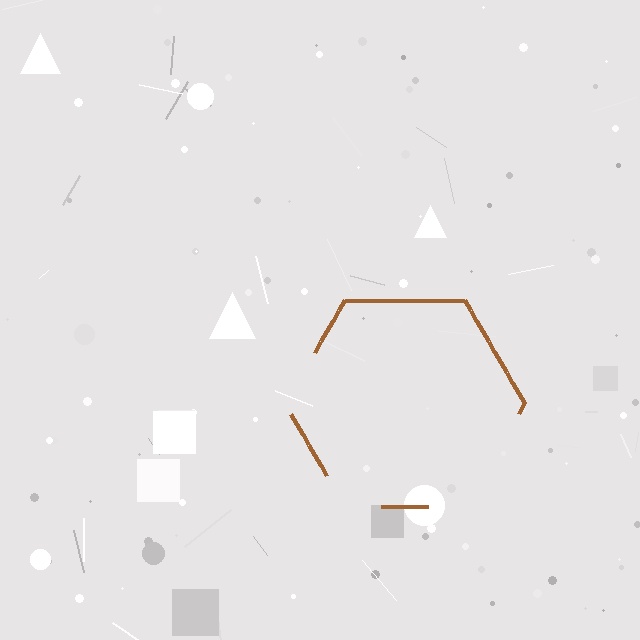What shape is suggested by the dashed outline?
The dashed outline suggests a hexagon.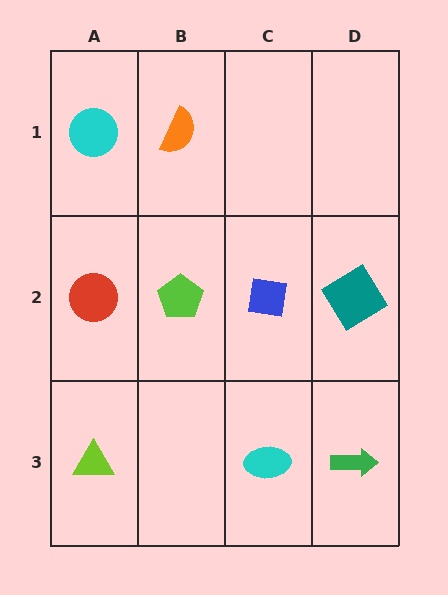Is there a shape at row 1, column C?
No, that cell is empty.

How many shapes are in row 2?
4 shapes.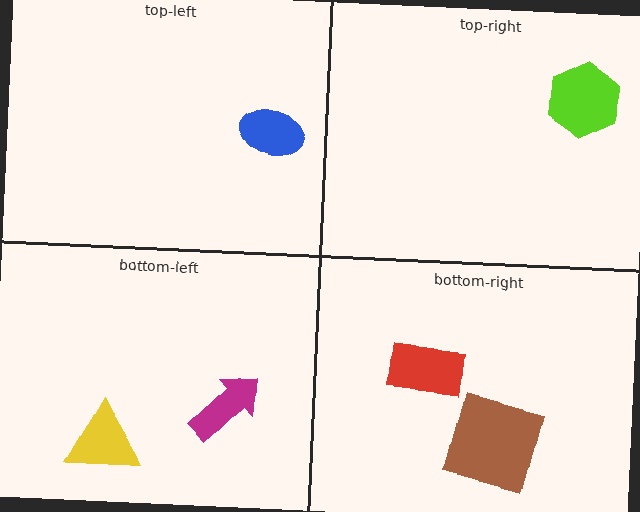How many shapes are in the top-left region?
1.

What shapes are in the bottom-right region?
The brown square, the red rectangle.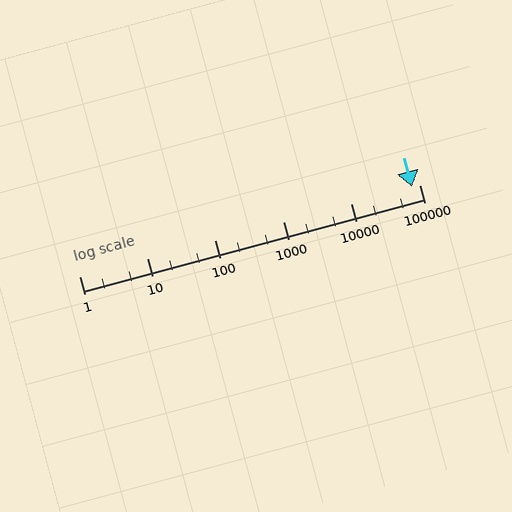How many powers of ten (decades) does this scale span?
The scale spans 5 decades, from 1 to 100000.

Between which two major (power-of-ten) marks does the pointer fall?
The pointer is between 10000 and 100000.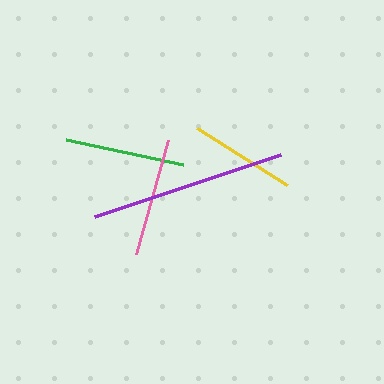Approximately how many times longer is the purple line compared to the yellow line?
The purple line is approximately 1.8 times the length of the yellow line.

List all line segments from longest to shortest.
From longest to shortest: purple, green, pink, yellow.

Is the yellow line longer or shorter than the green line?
The green line is longer than the yellow line.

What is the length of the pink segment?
The pink segment is approximately 119 pixels long.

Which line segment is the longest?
The purple line is the longest at approximately 196 pixels.